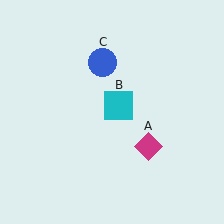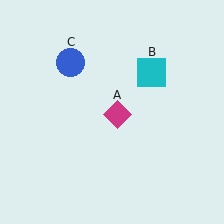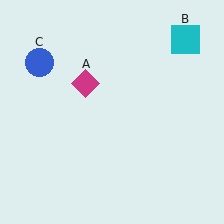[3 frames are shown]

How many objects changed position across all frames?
3 objects changed position: magenta diamond (object A), cyan square (object B), blue circle (object C).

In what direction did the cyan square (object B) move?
The cyan square (object B) moved up and to the right.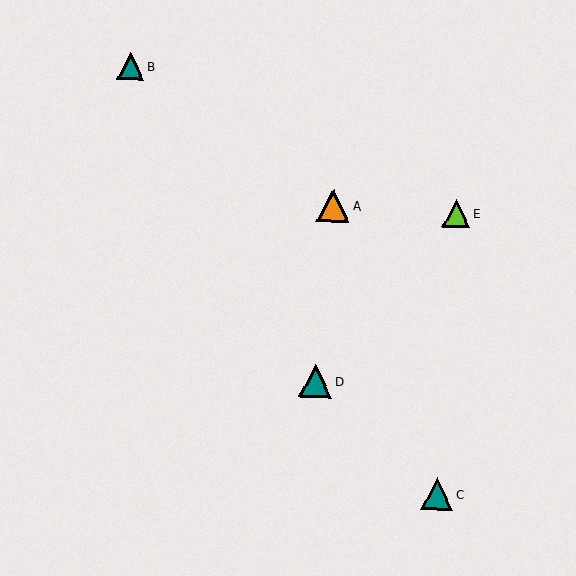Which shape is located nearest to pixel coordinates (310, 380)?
The teal triangle (labeled D) at (315, 381) is nearest to that location.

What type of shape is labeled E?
Shape E is a lime triangle.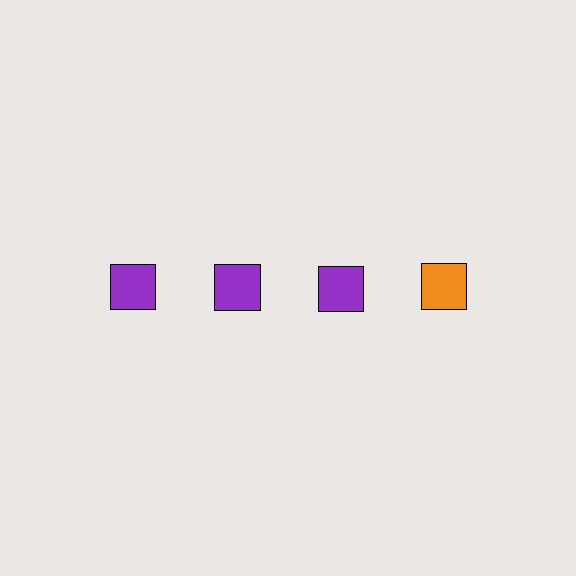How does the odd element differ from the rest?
It has a different color: orange instead of purple.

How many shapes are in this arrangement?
There are 4 shapes arranged in a grid pattern.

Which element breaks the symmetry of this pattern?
The orange square in the top row, second from right column breaks the symmetry. All other shapes are purple squares.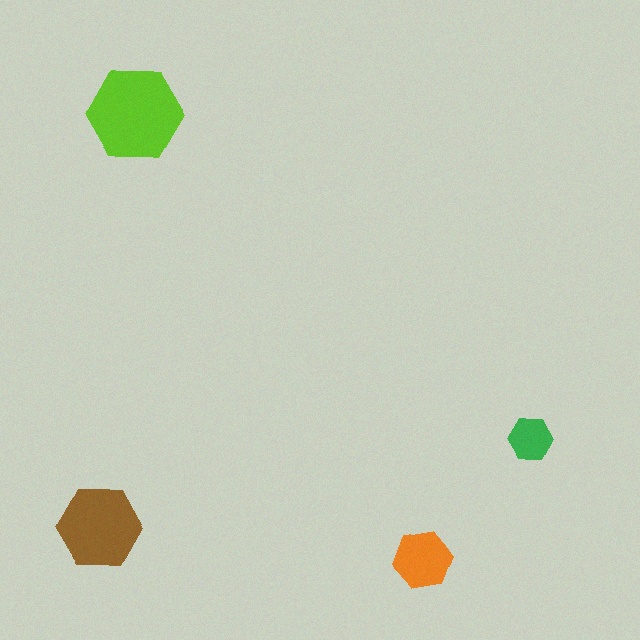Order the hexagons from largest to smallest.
the lime one, the brown one, the orange one, the green one.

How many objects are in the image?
There are 4 objects in the image.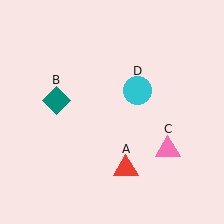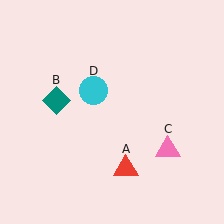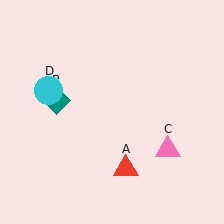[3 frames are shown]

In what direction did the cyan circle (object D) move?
The cyan circle (object D) moved left.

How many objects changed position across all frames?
1 object changed position: cyan circle (object D).